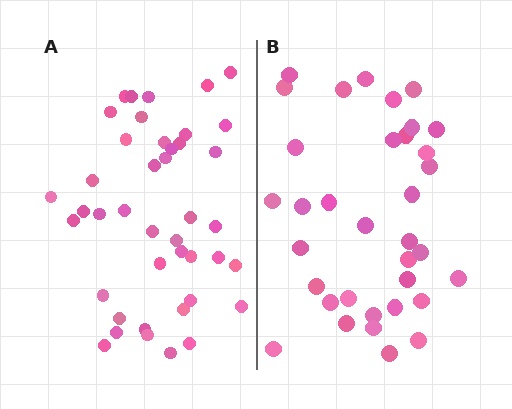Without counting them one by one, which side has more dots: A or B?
Region A (the left region) has more dots.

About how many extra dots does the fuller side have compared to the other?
Region A has roughly 8 or so more dots than region B.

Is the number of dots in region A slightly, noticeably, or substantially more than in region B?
Region A has only slightly more — the two regions are fairly close. The ratio is roughly 1.2 to 1.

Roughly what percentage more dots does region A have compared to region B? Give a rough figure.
About 20% more.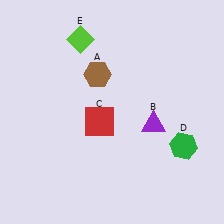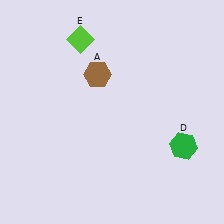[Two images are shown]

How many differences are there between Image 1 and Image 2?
There are 2 differences between the two images.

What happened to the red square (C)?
The red square (C) was removed in Image 2. It was in the bottom-left area of Image 1.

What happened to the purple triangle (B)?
The purple triangle (B) was removed in Image 2. It was in the bottom-right area of Image 1.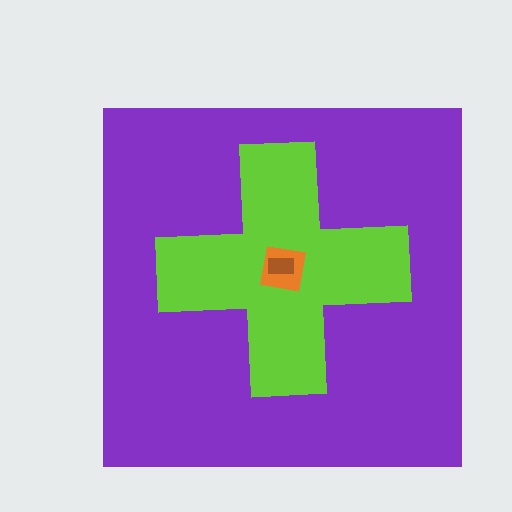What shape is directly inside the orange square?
The brown rectangle.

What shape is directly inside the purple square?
The lime cross.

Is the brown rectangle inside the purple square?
Yes.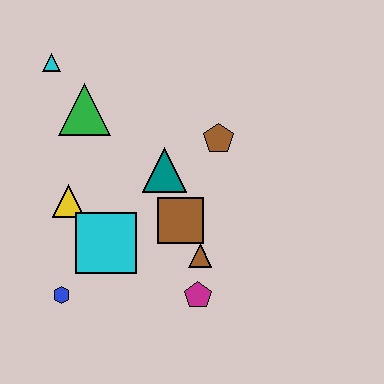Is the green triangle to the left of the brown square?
Yes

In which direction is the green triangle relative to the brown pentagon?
The green triangle is to the left of the brown pentagon.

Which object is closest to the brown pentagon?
The teal triangle is closest to the brown pentagon.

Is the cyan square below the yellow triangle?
Yes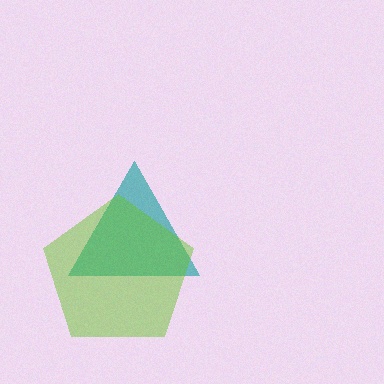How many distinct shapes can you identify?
There are 2 distinct shapes: a teal triangle, a lime pentagon.